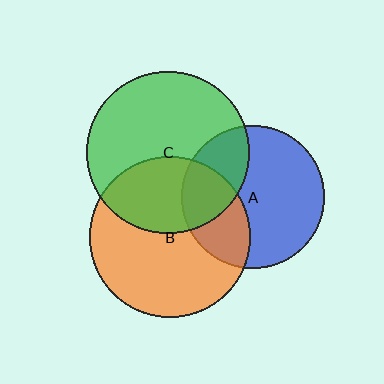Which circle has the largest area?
Circle C (green).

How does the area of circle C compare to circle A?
Approximately 1.3 times.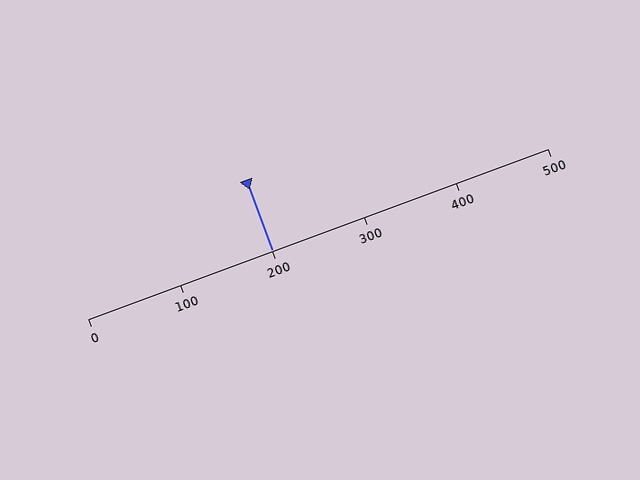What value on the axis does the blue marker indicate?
The marker indicates approximately 200.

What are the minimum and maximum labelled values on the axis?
The axis runs from 0 to 500.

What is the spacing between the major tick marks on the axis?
The major ticks are spaced 100 apart.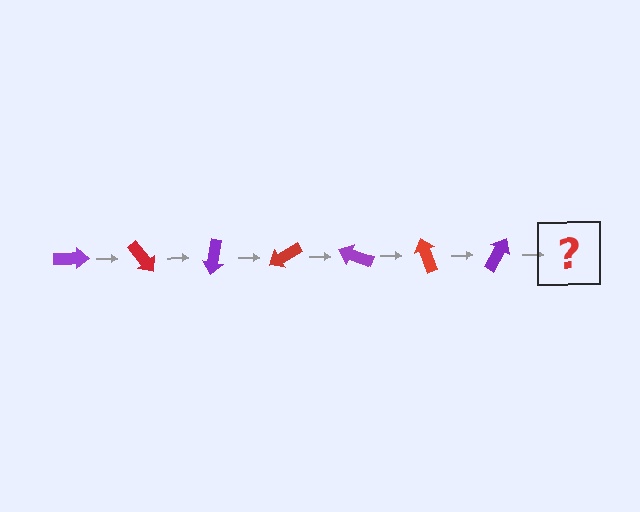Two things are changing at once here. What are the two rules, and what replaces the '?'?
The two rules are that it rotates 50 degrees each step and the color cycles through purple and red. The '?' should be a red arrow, rotated 350 degrees from the start.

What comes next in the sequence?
The next element should be a red arrow, rotated 350 degrees from the start.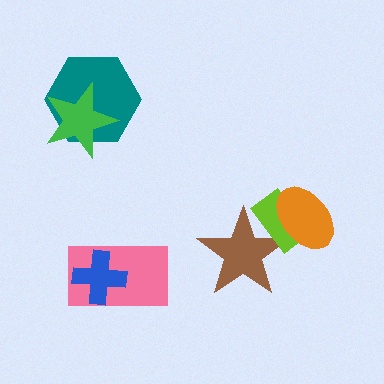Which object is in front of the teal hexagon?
The green star is in front of the teal hexagon.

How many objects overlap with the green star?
1 object overlaps with the green star.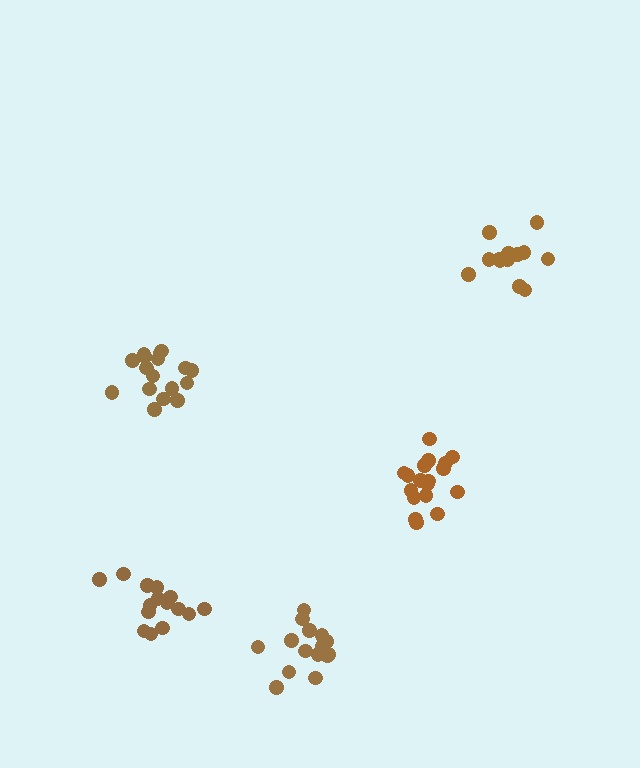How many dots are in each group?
Group 1: 13 dots, Group 2: 18 dots, Group 3: 15 dots, Group 4: 17 dots, Group 5: 15 dots (78 total).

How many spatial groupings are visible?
There are 5 spatial groupings.